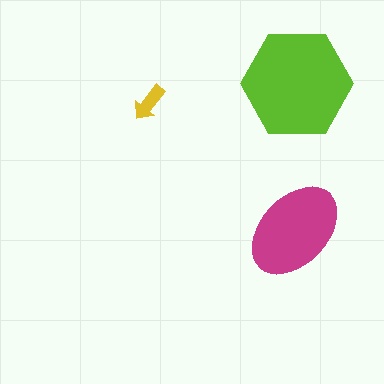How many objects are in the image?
There are 3 objects in the image.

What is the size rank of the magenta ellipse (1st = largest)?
2nd.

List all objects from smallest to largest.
The yellow arrow, the magenta ellipse, the lime hexagon.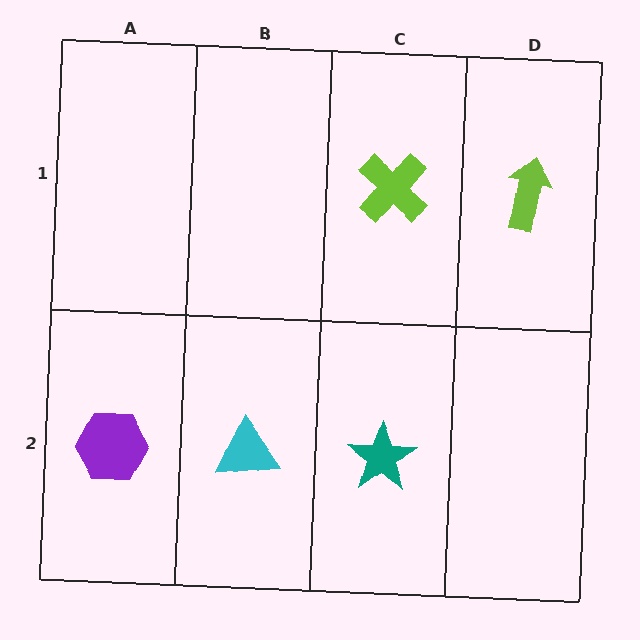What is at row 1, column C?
A lime cross.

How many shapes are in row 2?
3 shapes.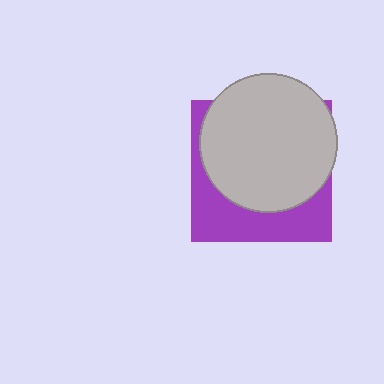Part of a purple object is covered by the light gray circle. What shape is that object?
It is a square.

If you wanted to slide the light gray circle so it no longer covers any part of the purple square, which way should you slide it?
Slide it up — that is the most direct way to separate the two shapes.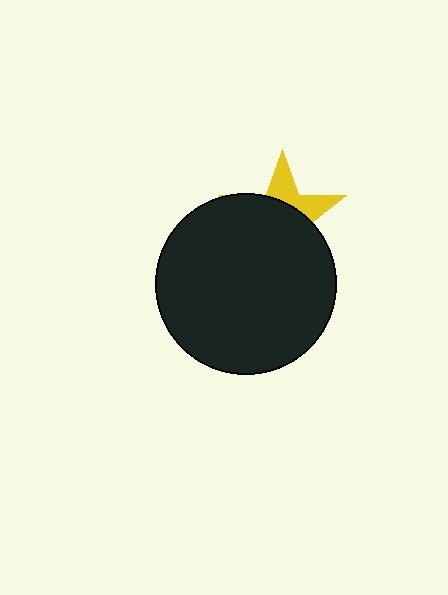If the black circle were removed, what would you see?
You would see the complete yellow star.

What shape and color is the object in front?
The object in front is a black circle.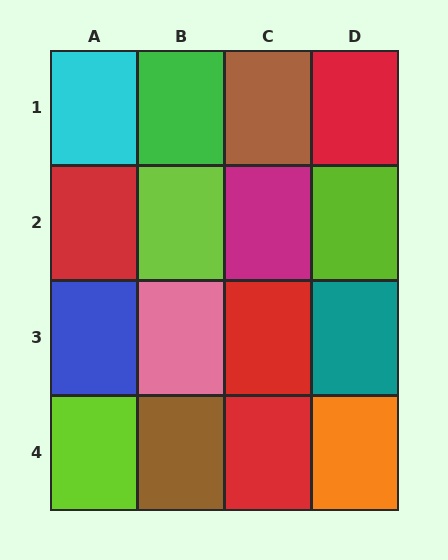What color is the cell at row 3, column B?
Pink.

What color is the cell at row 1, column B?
Green.